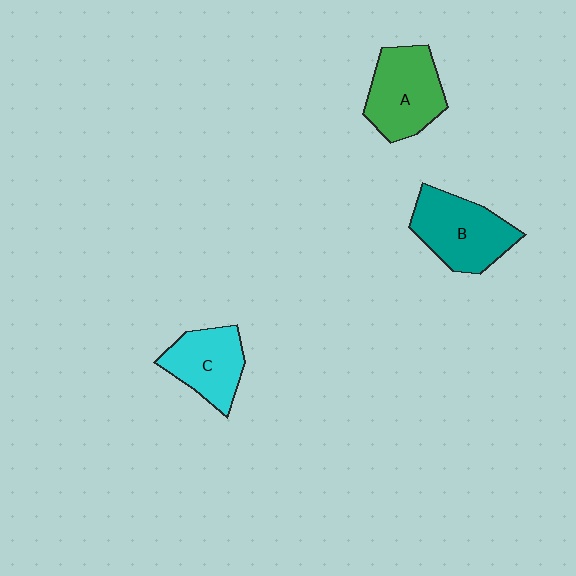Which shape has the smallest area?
Shape C (cyan).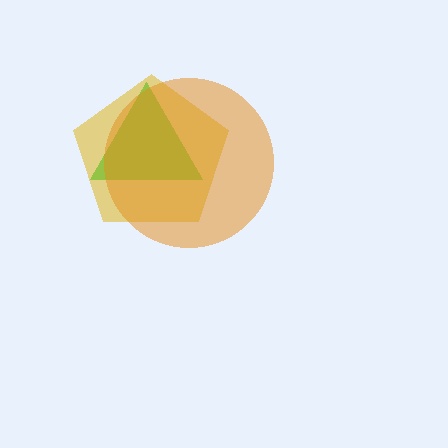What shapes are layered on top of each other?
The layered shapes are: a yellow pentagon, a lime triangle, an orange circle.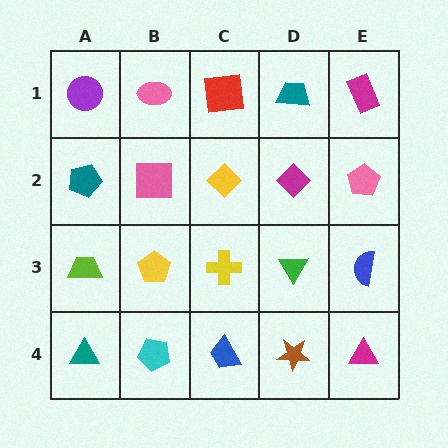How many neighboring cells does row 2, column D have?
4.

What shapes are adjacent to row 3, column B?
A pink square (row 2, column B), a cyan pentagon (row 4, column B), a lime trapezoid (row 3, column A), a yellow cross (row 3, column C).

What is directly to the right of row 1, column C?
A teal trapezoid.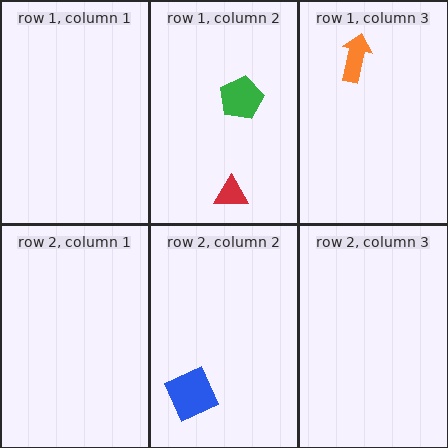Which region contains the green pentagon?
The row 1, column 2 region.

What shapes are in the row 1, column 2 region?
The green pentagon, the red triangle.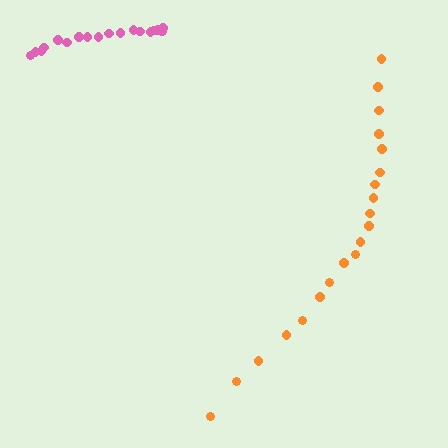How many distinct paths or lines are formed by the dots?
There are 2 distinct paths.